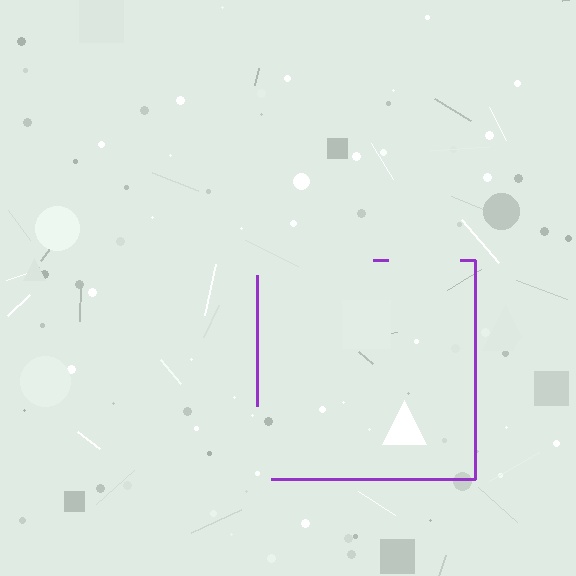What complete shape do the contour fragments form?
The contour fragments form a square.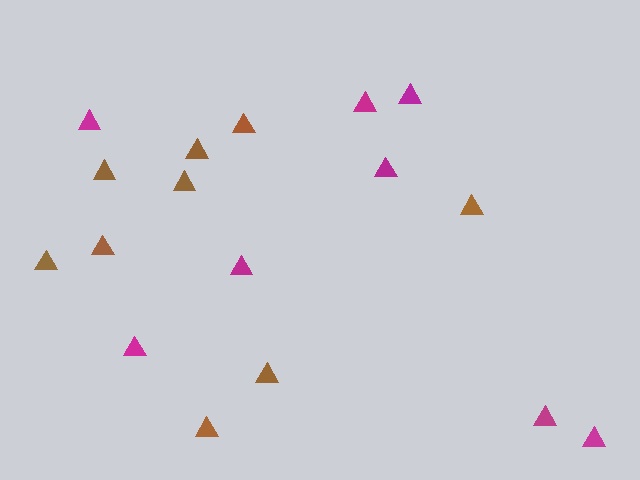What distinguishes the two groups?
There are 2 groups: one group of brown triangles (9) and one group of magenta triangles (8).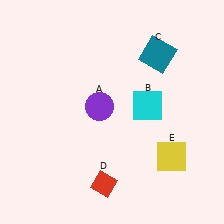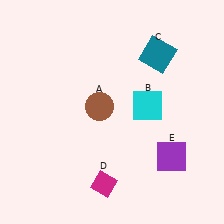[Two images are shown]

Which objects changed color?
A changed from purple to brown. D changed from red to magenta. E changed from yellow to purple.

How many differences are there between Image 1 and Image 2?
There are 3 differences between the two images.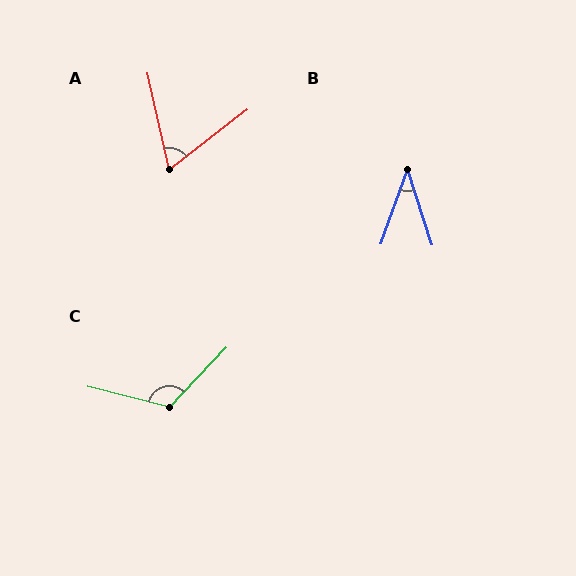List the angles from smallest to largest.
B (37°), A (65°), C (120°).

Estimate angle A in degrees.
Approximately 65 degrees.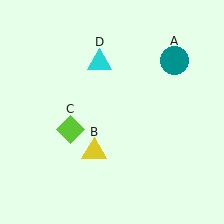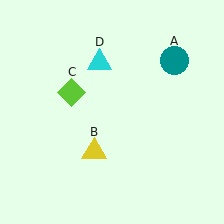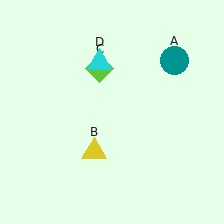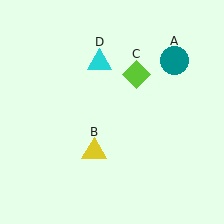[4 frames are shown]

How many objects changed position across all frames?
1 object changed position: lime diamond (object C).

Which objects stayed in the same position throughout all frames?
Teal circle (object A) and yellow triangle (object B) and cyan triangle (object D) remained stationary.